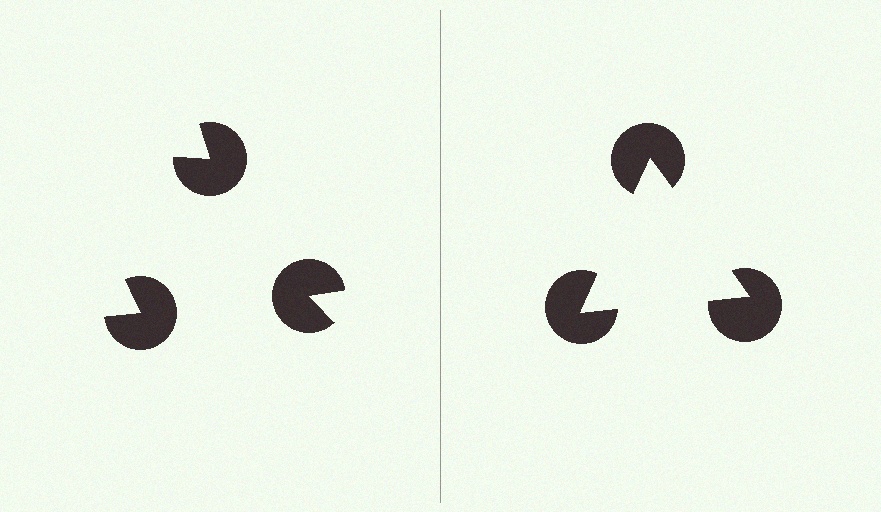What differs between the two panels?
The pac-man discs are positioned identically on both sides; only the wedge orientations differ. On the right they align to a triangle; on the left they are misaligned.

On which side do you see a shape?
An illusory triangle appears on the right side. On the left side the wedge cuts are rotated, so no coherent shape forms.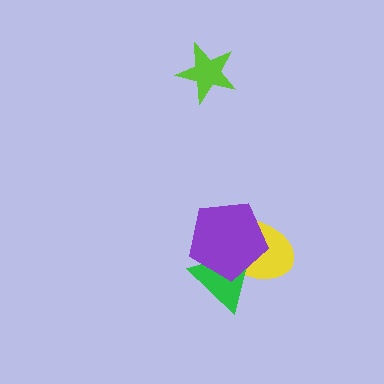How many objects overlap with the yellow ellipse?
2 objects overlap with the yellow ellipse.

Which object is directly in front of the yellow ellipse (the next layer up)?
The green triangle is directly in front of the yellow ellipse.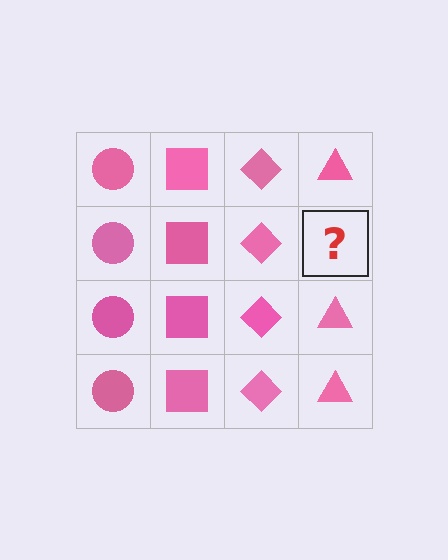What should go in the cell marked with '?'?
The missing cell should contain a pink triangle.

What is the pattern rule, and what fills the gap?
The rule is that each column has a consistent shape. The gap should be filled with a pink triangle.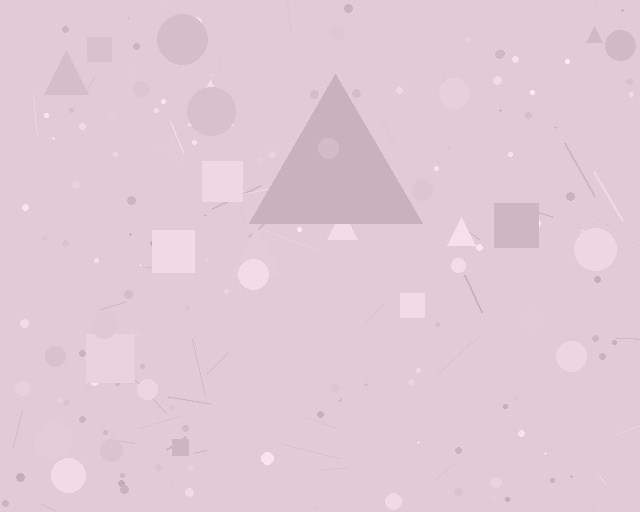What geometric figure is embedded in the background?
A triangle is embedded in the background.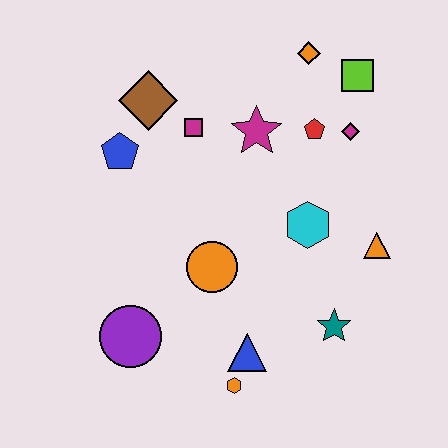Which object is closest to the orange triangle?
The cyan hexagon is closest to the orange triangle.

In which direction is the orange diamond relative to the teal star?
The orange diamond is above the teal star.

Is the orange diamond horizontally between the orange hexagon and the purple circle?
No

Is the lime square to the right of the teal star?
Yes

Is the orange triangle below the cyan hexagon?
Yes